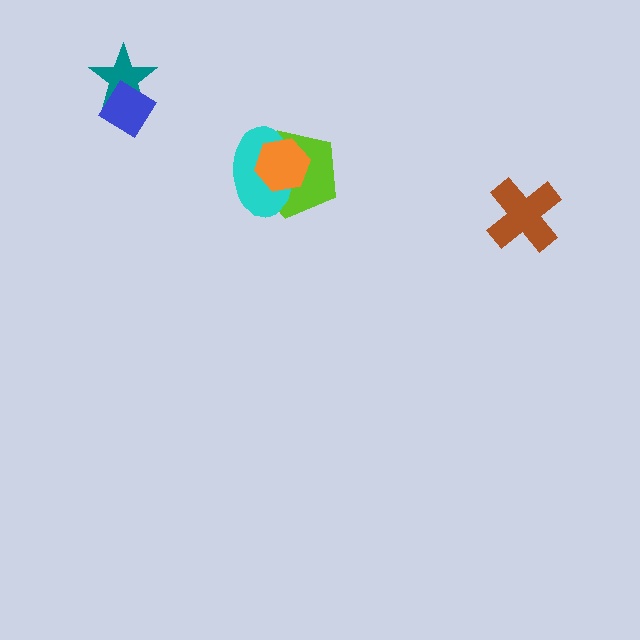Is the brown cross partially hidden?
No, no other shape covers it.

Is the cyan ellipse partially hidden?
Yes, it is partially covered by another shape.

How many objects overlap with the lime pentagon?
2 objects overlap with the lime pentagon.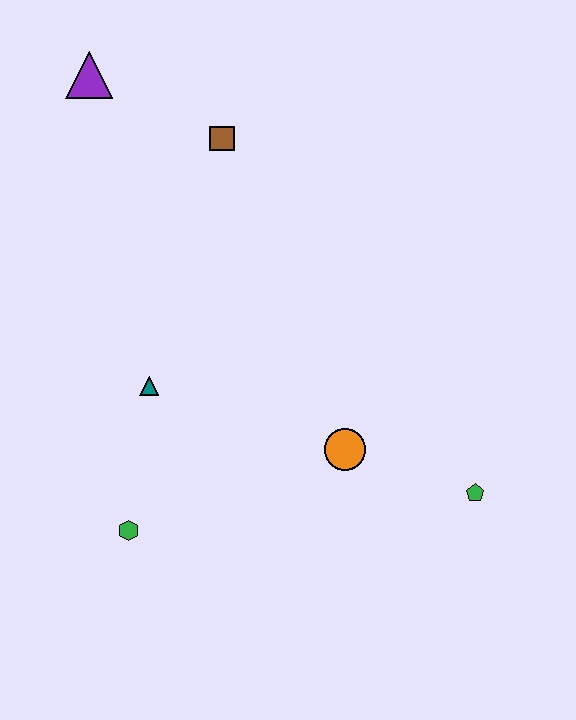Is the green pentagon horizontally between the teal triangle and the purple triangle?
No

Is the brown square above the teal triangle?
Yes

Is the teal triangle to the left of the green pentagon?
Yes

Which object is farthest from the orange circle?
The purple triangle is farthest from the orange circle.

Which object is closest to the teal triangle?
The green hexagon is closest to the teal triangle.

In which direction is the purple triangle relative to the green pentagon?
The purple triangle is above the green pentagon.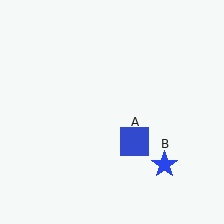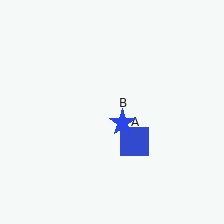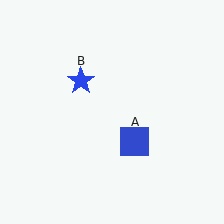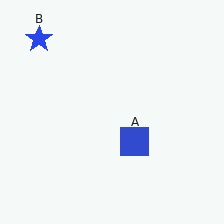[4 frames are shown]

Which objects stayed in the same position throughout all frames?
Blue square (object A) remained stationary.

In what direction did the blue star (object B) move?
The blue star (object B) moved up and to the left.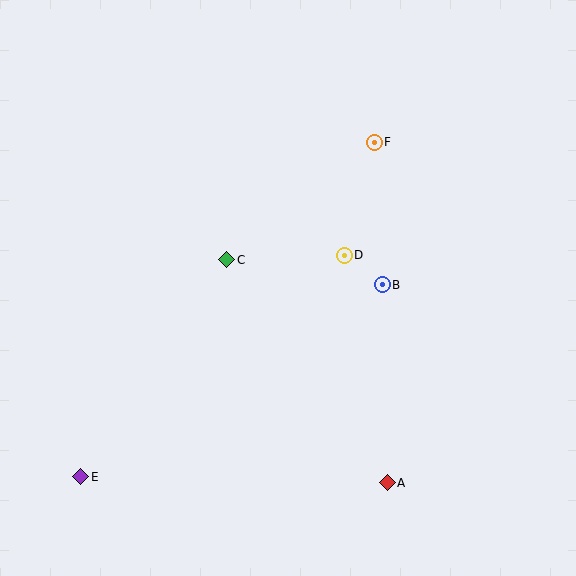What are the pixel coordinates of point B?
Point B is at (382, 285).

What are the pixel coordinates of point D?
Point D is at (344, 255).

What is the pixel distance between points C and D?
The distance between C and D is 118 pixels.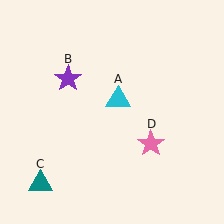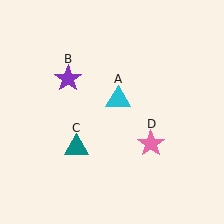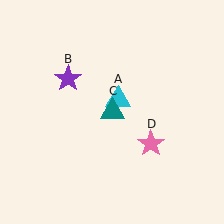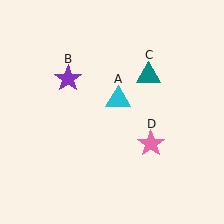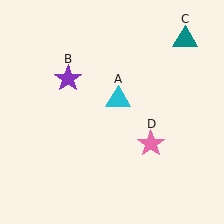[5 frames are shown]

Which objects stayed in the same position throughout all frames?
Cyan triangle (object A) and purple star (object B) and pink star (object D) remained stationary.